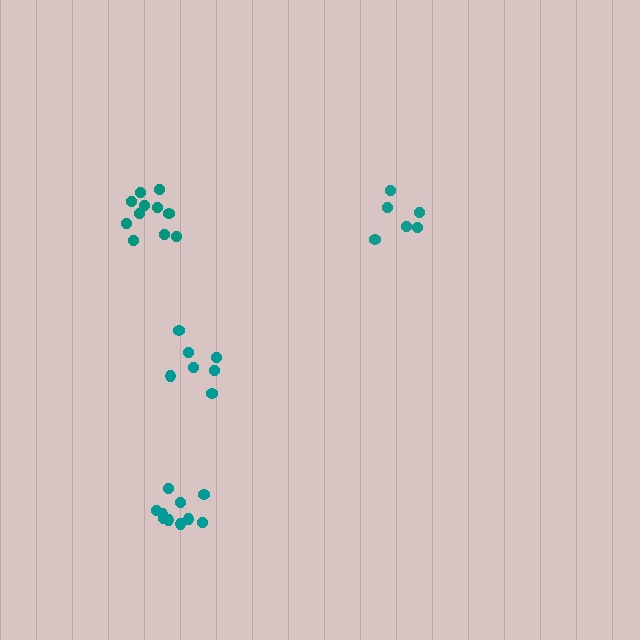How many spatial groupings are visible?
There are 4 spatial groupings.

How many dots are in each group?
Group 1: 7 dots, Group 2: 11 dots, Group 3: 10 dots, Group 4: 6 dots (34 total).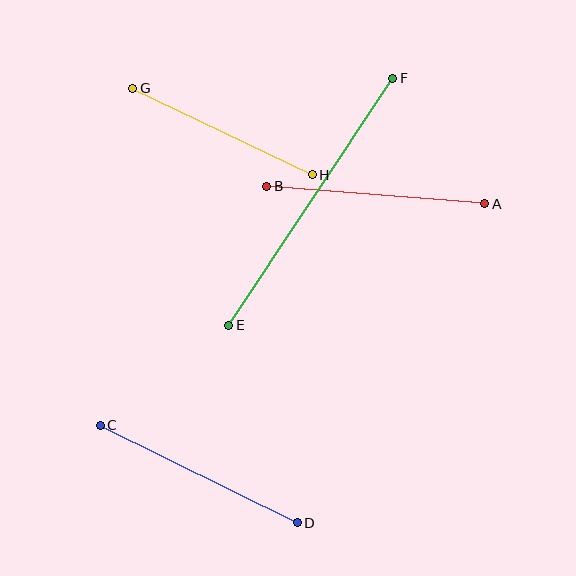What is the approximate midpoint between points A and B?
The midpoint is at approximately (376, 195) pixels.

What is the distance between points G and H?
The distance is approximately 199 pixels.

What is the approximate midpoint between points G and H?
The midpoint is at approximately (223, 132) pixels.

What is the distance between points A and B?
The distance is approximately 219 pixels.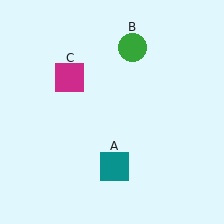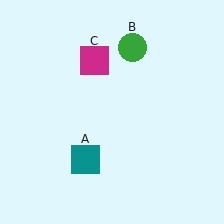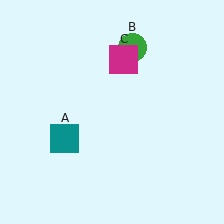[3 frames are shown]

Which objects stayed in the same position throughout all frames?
Green circle (object B) remained stationary.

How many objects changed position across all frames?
2 objects changed position: teal square (object A), magenta square (object C).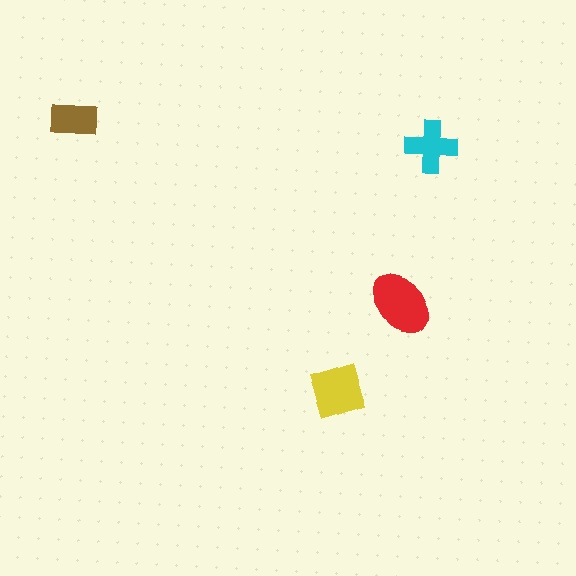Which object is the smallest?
The brown rectangle.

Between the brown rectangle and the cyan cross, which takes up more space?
The cyan cross.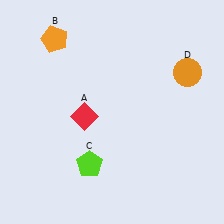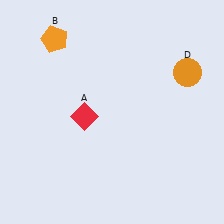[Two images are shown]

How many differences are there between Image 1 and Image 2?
There is 1 difference between the two images.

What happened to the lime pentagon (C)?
The lime pentagon (C) was removed in Image 2. It was in the bottom-left area of Image 1.